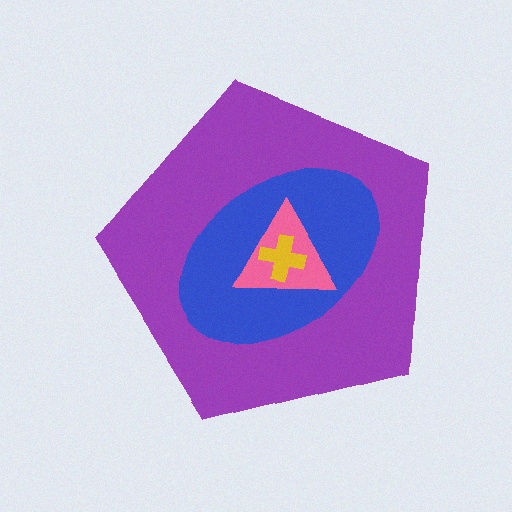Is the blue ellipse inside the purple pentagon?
Yes.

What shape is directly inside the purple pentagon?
The blue ellipse.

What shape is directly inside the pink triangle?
The yellow cross.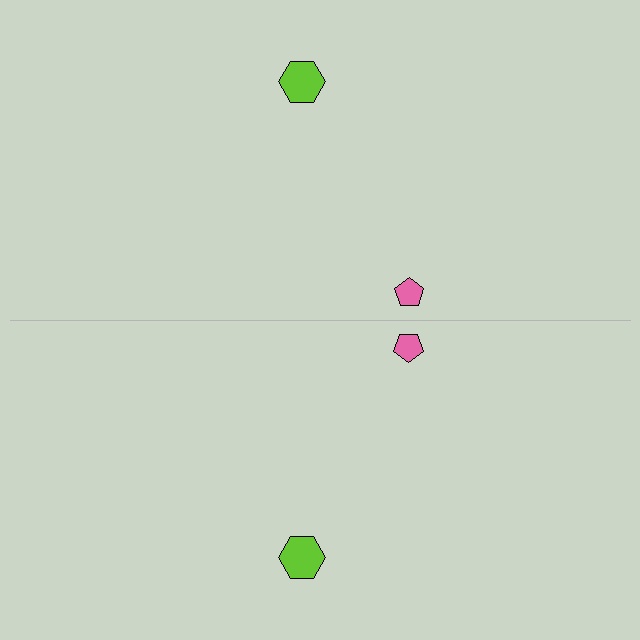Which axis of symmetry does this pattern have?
The pattern has a horizontal axis of symmetry running through the center of the image.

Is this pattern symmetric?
Yes, this pattern has bilateral (reflection) symmetry.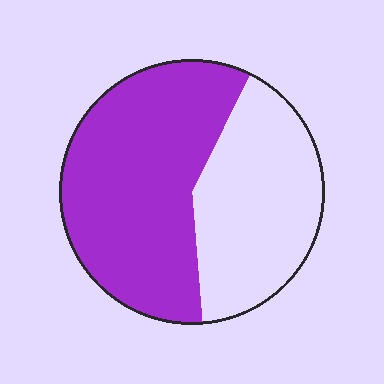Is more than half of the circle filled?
Yes.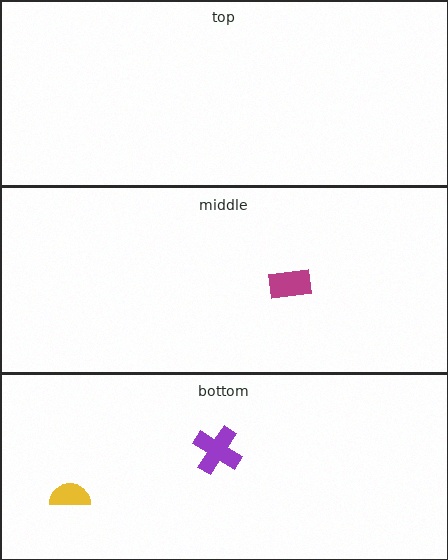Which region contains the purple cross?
The bottom region.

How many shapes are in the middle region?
1.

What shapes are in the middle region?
The magenta rectangle.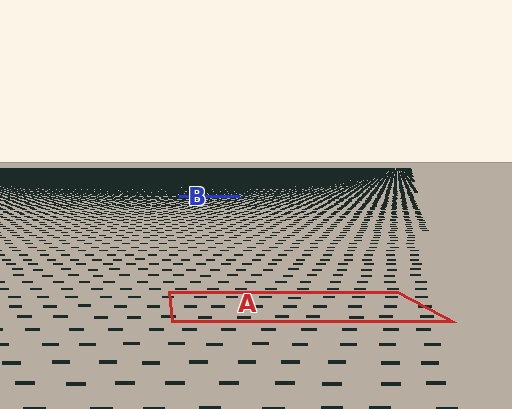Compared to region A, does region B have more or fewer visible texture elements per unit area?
Region B has more texture elements per unit area — they are packed more densely because it is farther away.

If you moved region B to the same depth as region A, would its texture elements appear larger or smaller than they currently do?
They would appear larger. At a closer depth, the same texture elements are projected at a bigger on-screen size.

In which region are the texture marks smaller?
The texture marks are smaller in region B, because it is farther away.